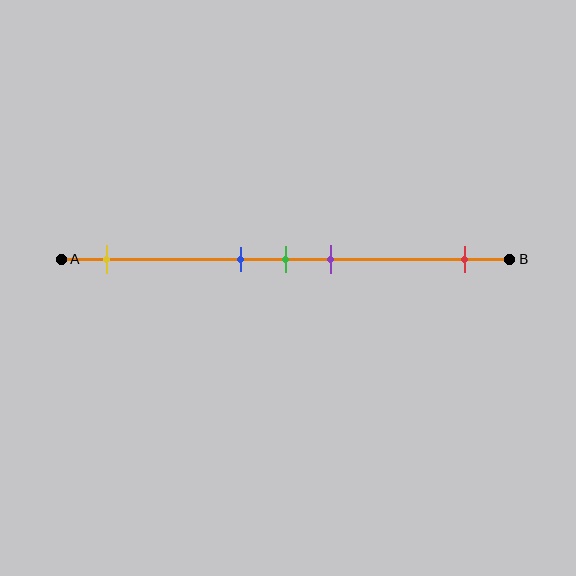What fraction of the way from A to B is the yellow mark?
The yellow mark is approximately 10% (0.1) of the way from A to B.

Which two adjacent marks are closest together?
The blue and green marks are the closest adjacent pair.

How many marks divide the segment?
There are 5 marks dividing the segment.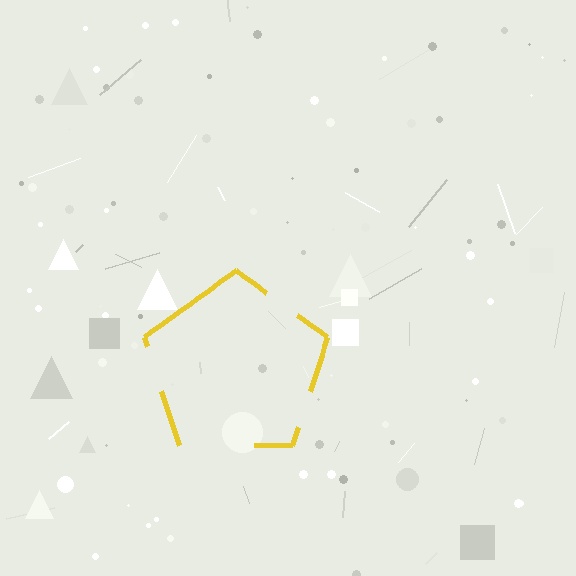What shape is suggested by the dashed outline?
The dashed outline suggests a pentagon.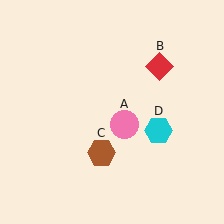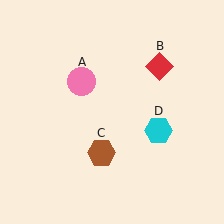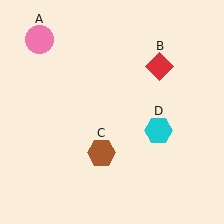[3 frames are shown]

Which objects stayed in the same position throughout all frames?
Red diamond (object B) and brown hexagon (object C) and cyan hexagon (object D) remained stationary.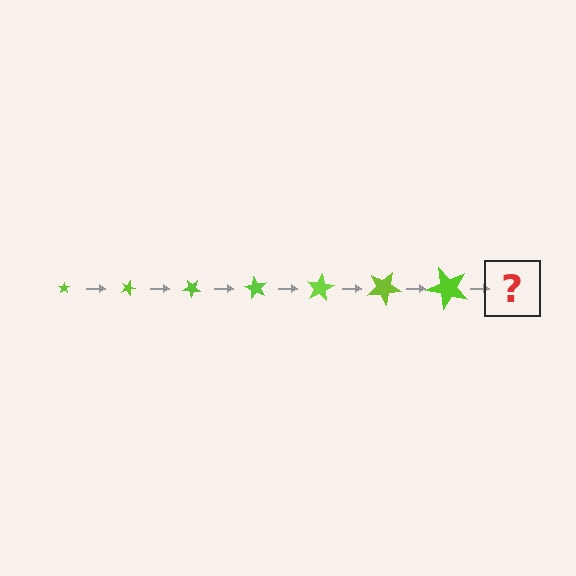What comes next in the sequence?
The next element should be a star, larger than the previous one and rotated 140 degrees from the start.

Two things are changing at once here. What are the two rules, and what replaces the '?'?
The two rules are that the star grows larger each step and it rotates 20 degrees each step. The '?' should be a star, larger than the previous one and rotated 140 degrees from the start.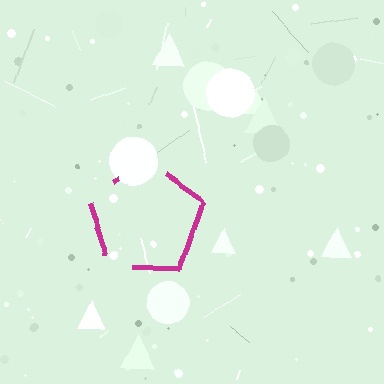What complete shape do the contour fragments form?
The contour fragments form a pentagon.